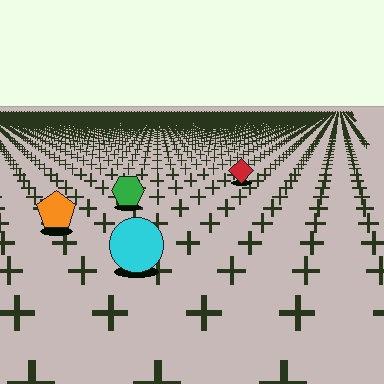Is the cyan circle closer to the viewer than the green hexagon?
Yes. The cyan circle is closer — you can tell from the texture gradient: the ground texture is coarser near it.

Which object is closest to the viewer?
The cyan circle is closest. The texture marks near it are larger and more spread out.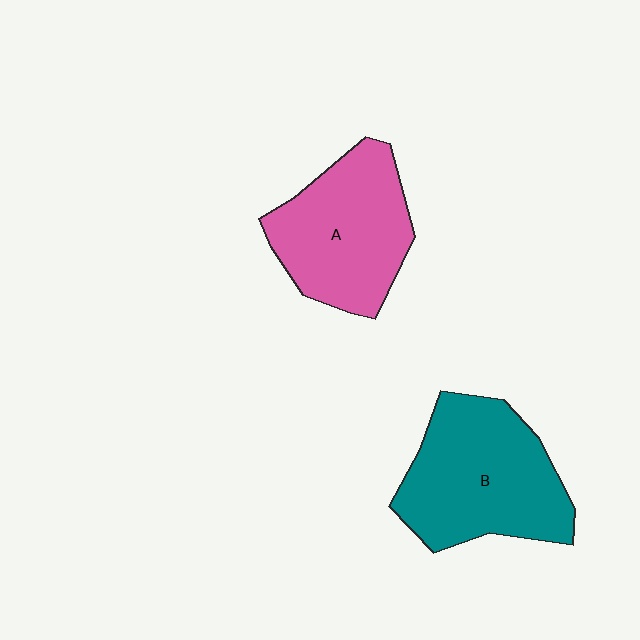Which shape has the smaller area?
Shape A (pink).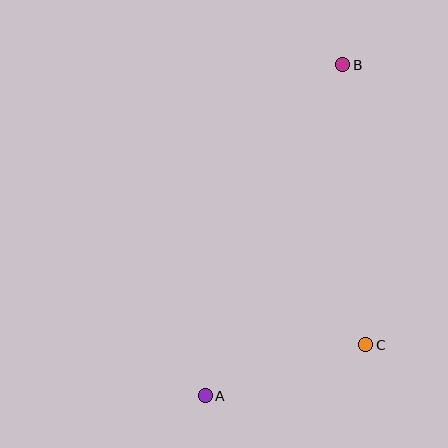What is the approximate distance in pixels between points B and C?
The distance between B and C is approximately 281 pixels.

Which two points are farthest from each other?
Points A and B are farthest from each other.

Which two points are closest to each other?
Points A and C are closest to each other.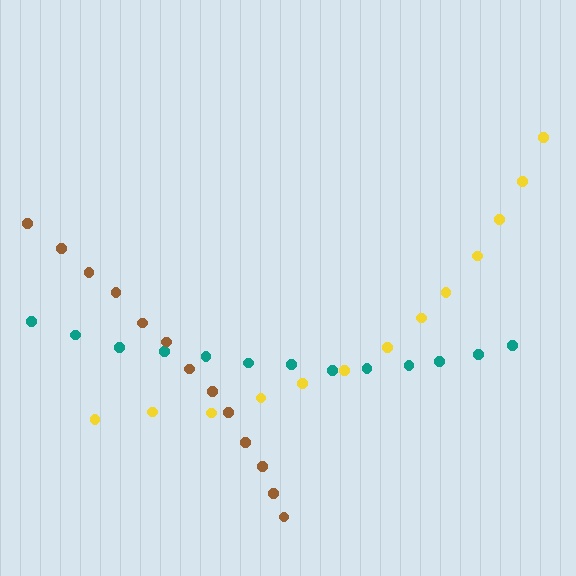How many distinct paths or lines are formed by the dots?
There are 3 distinct paths.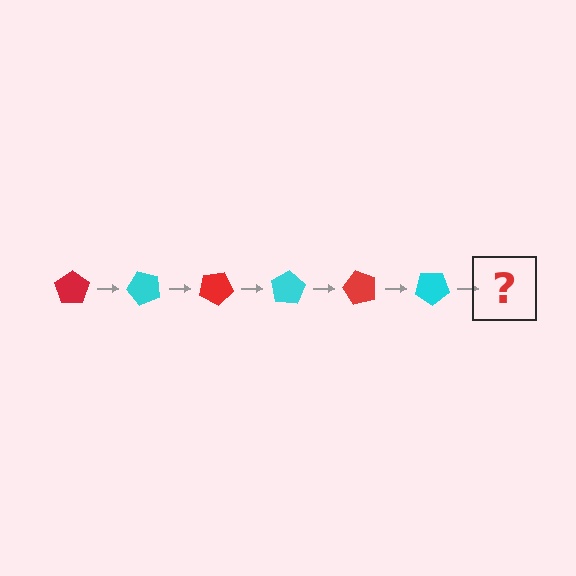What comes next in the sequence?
The next element should be a red pentagon, rotated 300 degrees from the start.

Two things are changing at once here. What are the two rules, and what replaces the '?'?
The two rules are that it rotates 50 degrees each step and the color cycles through red and cyan. The '?' should be a red pentagon, rotated 300 degrees from the start.